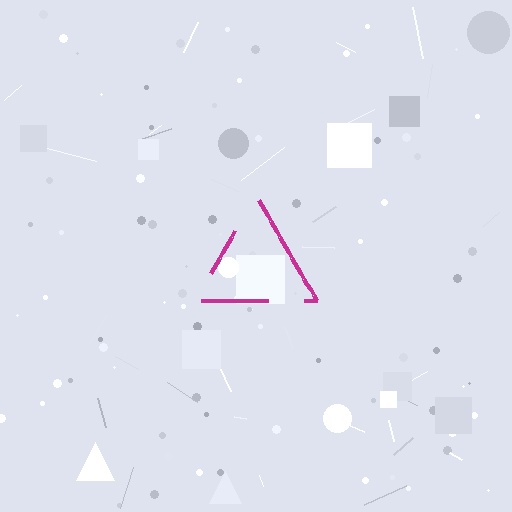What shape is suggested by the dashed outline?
The dashed outline suggests a triangle.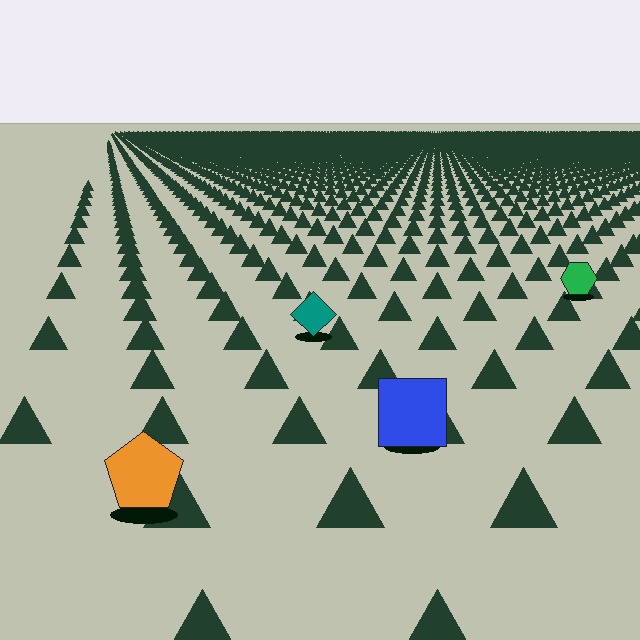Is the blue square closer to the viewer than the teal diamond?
Yes. The blue square is closer — you can tell from the texture gradient: the ground texture is coarser near it.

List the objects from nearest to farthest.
From nearest to farthest: the orange pentagon, the blue square, the teal diamond, the green hexagon.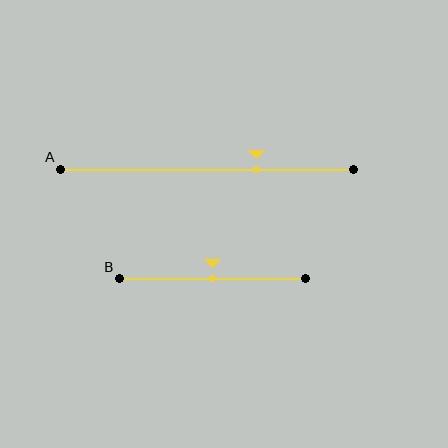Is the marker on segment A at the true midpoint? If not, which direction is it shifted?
No, the marker on segment A is shifted to the right by about 17% of the segment length.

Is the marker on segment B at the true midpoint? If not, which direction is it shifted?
Yes, the marker on segment B is at the true midpoint.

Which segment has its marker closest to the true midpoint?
Segment B has its marker closest to the true midpoint.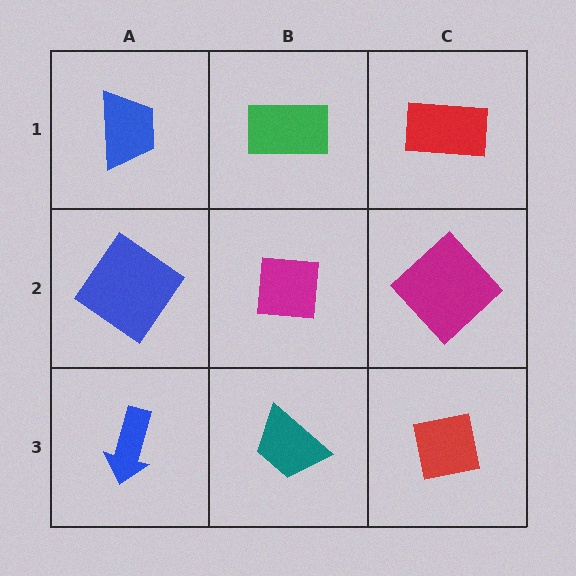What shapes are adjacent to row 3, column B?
A magenta square (row 2, column B), a blue arrow (row 3, column A), a red square (row 3, column C).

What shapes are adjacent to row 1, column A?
A blue diamond (row 2, column A), a green rectangle (row 1, column B).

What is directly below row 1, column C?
A magenta diamond.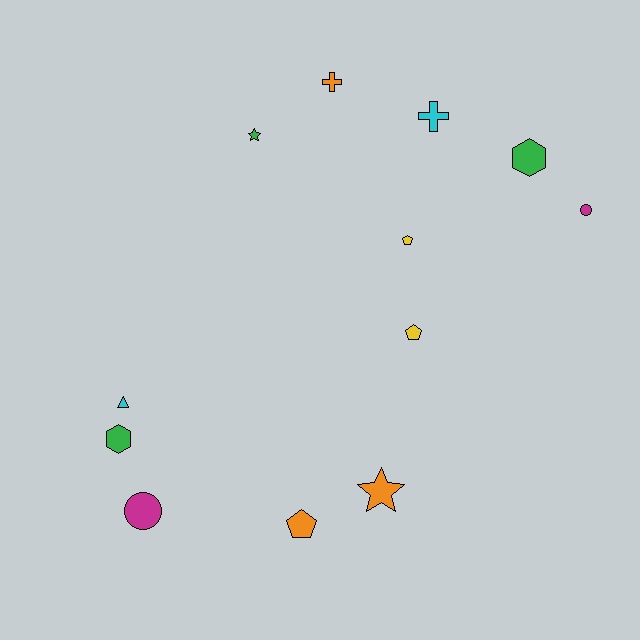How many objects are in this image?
There are 12 objects.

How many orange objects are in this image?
There are 3 orange objects.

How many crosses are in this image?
There are 2 crosses.